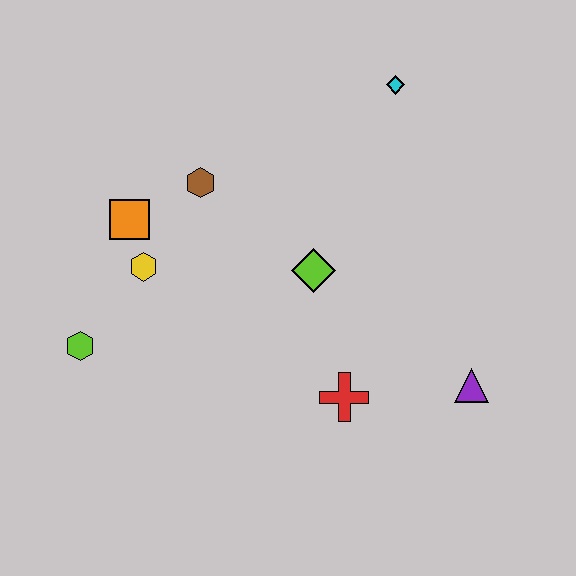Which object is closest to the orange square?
The yellow hexagon is closest to the orange square.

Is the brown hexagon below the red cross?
No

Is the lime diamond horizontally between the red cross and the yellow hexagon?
Yes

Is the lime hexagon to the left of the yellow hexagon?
Yes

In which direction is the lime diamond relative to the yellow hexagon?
The lime diamond is to the right of the yellow hexagon.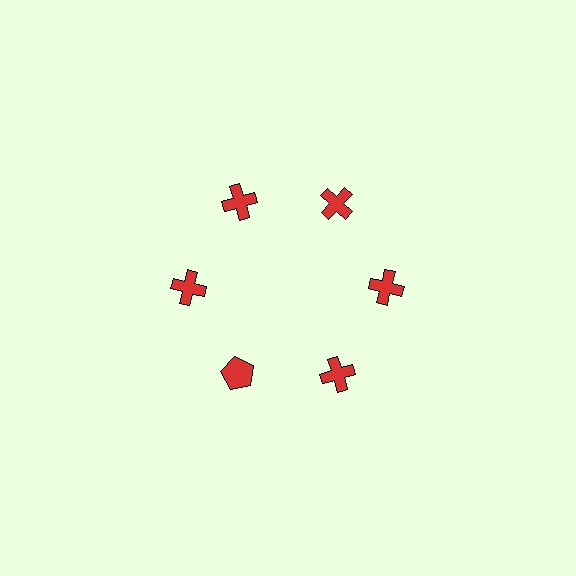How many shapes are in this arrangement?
There are 6 shapes arranged in a ring pattern.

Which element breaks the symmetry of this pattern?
The red pentagon at roughly the 7 o'clock position breaks the symmetry. All other shapes are red crosses.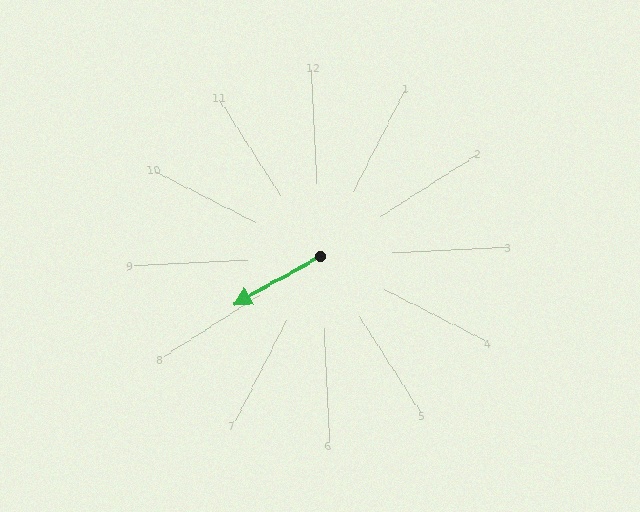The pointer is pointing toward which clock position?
Roughly 8 o'clock.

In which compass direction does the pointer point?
Southwest.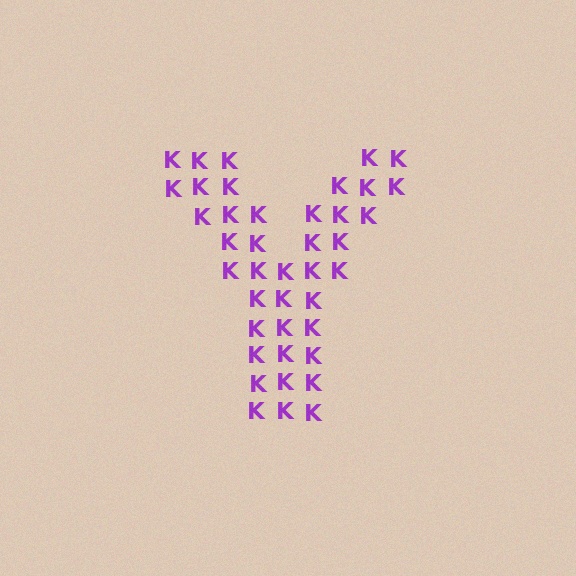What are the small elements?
The small elements are letter K's.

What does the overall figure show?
The overall figure shows the letter Y.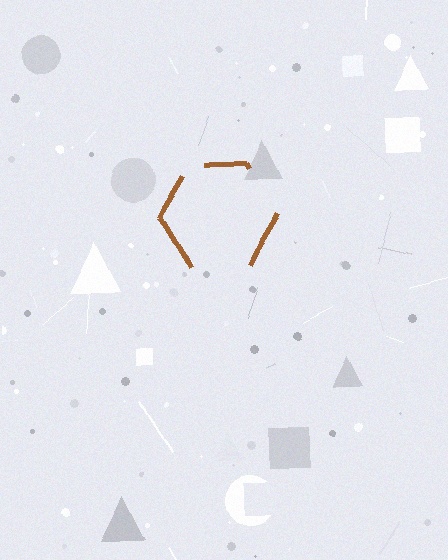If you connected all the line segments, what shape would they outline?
They would outline a hexagon.